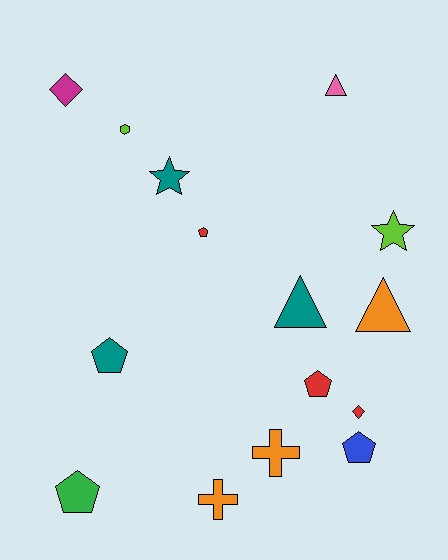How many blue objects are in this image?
There is 1 blue object.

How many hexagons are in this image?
There is 1 hexagon.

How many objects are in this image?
There are 15 objects.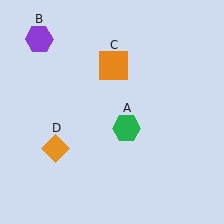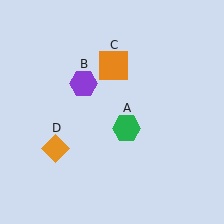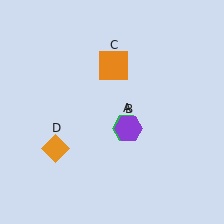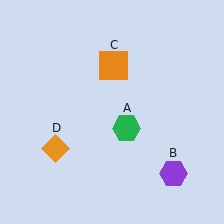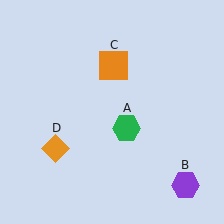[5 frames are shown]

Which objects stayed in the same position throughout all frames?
Green hexagon (object A) and orange square (object C) and orange diamond (object D) remained stationary.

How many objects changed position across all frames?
1 object changed position: purple hexagon (object B).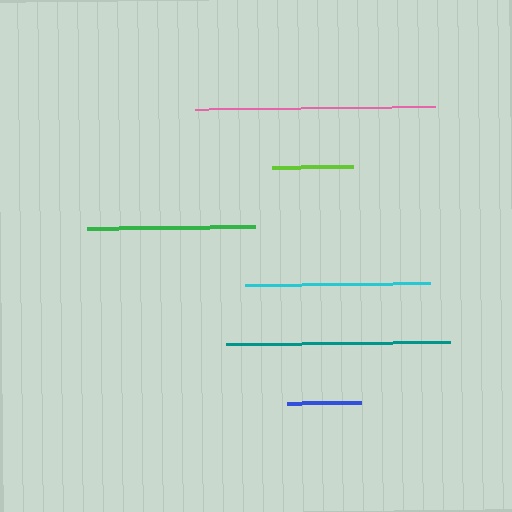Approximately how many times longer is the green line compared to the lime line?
The green line is approximately 2.1 times the length of the lime line.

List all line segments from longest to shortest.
From longest to shortest: pink, teal, cyan, green, lime, blue.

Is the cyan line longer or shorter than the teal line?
The teal line is longer than the cyan line.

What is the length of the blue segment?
The blue segment is approximately 74 pixels long.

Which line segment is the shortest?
The blue line is the shortest at approximately 74 pixels.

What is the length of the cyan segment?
The cyan segment is approximately 185 pixels long.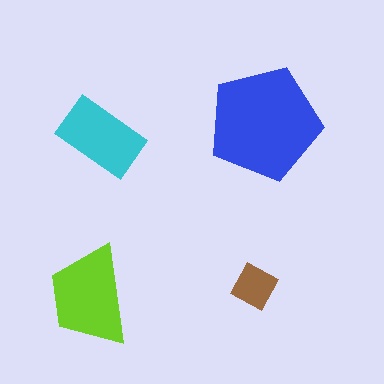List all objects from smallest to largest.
The brown square, the cyan rectangle, the lime trapezoid, the blue pentagon.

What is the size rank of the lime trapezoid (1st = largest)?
2nd.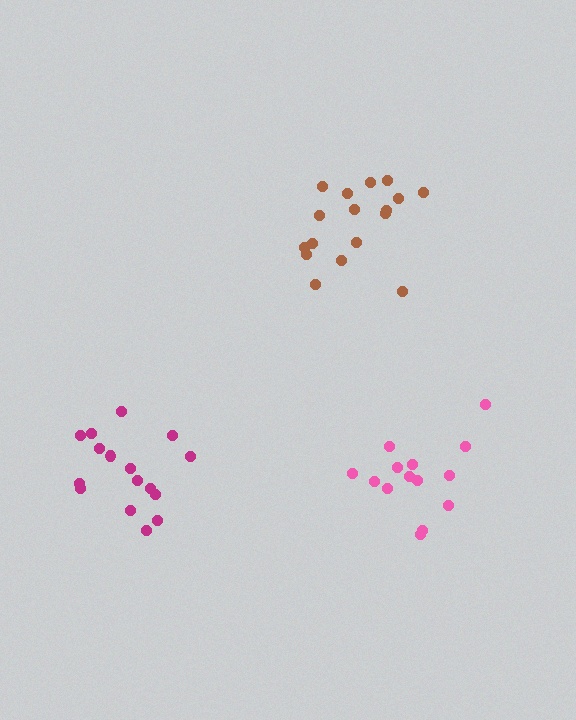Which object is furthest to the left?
The magenta cluster is leftmost.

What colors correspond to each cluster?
The clusters are colored: magenta, pink, brown.